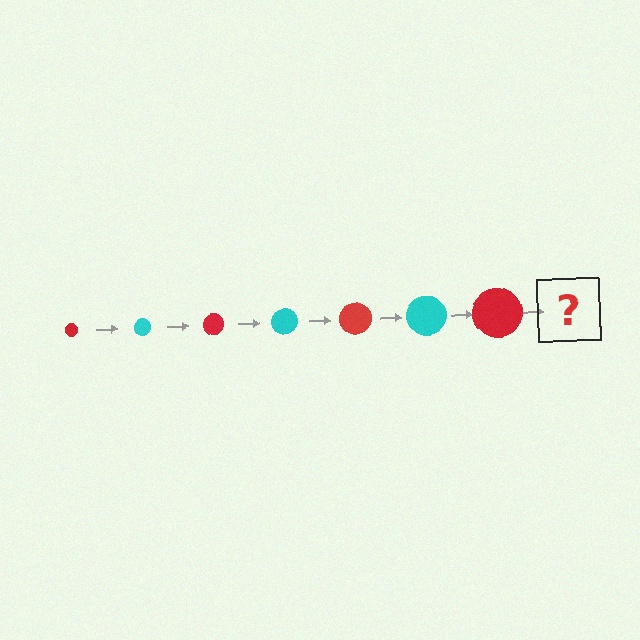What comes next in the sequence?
The next element should be a cyan circle, larger than the previous one.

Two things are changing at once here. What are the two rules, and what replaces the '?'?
The two rules are that the circle grows larger each step and the color cycles through red and cyan. The '?' should be a cyan circle, larger than the previous one.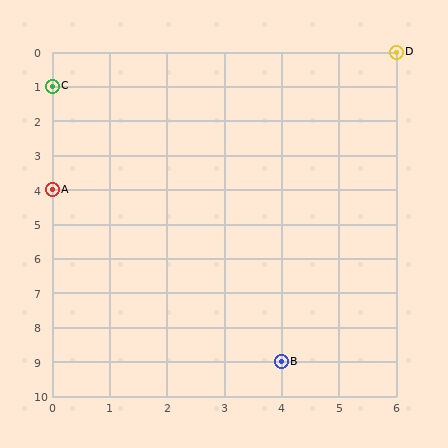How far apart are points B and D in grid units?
Points B and D are 2 columns and 9 rows apart (about 9.2 grid units diagonally).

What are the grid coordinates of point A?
Point A is at grid coordinates (0, 4).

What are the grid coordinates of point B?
Point B is at grid coordinates (4, 9).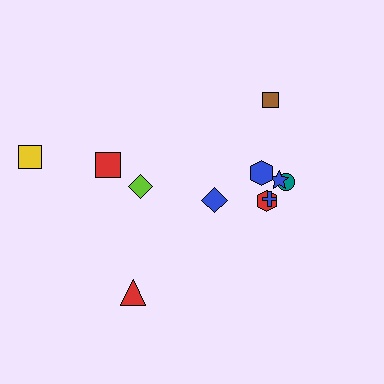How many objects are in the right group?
There are 7 objects.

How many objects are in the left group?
There are 4 objects.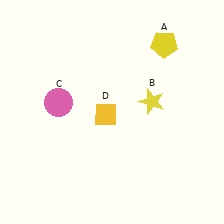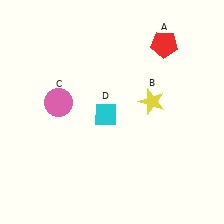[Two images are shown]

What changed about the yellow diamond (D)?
In Image 1, D is yellow. In Image 2, it changed to cyan.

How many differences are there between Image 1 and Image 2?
There are 2 differences between the two images.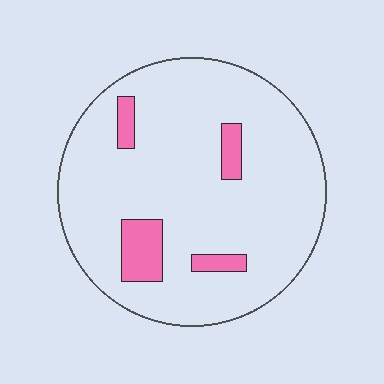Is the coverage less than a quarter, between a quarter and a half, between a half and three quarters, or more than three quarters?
Less than a quarter.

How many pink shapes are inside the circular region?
4.